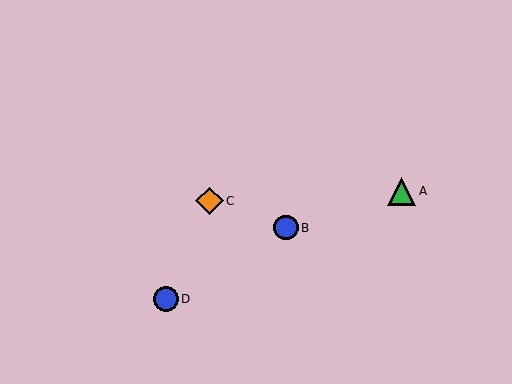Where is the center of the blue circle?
The center of the blue circle is at (286, 228).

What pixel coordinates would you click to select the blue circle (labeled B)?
Click at (286, 228) to select the blue circle B.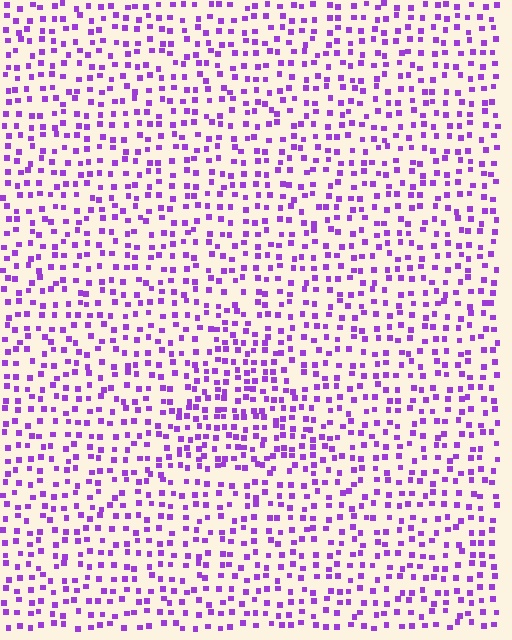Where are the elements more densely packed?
The elements are more densely packed inside the triangle boundary.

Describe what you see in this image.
The image contains small purple elements arranged at two different densities. A triangle-shaped region is visible where the elements are more densely packed than the surrounding area.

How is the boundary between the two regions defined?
The boundary is defined by a change in element density (approximately 1.5x ratio). All elements are the same color, size, and shape.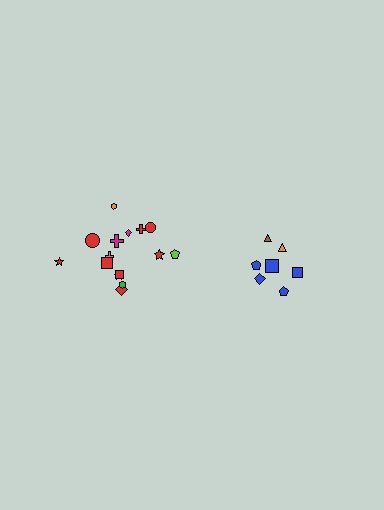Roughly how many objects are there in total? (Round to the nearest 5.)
Roughly 20 objects in total.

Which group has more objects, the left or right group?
The left group.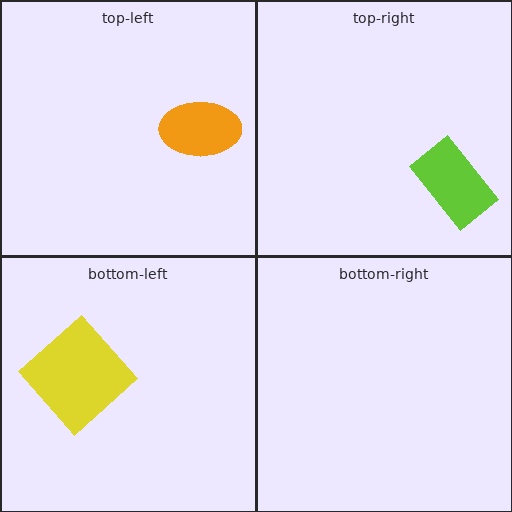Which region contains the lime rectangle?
The top-right region.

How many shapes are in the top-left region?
1.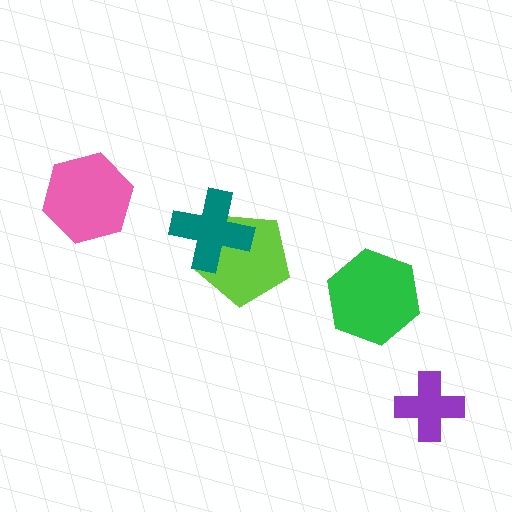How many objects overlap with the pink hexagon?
0 objects overlap with the pink hexagon.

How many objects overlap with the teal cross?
1 object overlaps with the teal cross.